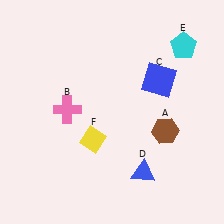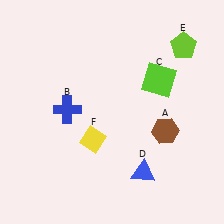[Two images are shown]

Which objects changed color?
B changed from pink to blue. C changed from blue to lime. E changed from cyan to lime.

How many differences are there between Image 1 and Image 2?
There are 3 differences between the two images.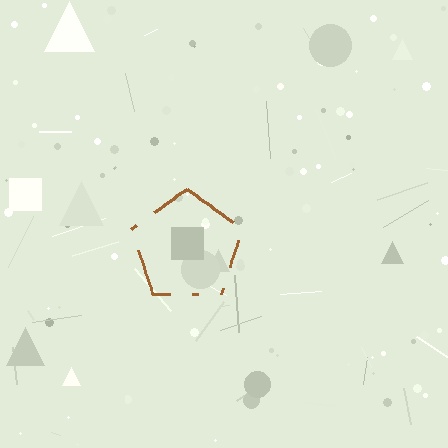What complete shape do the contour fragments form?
The contour fragments form a pentagon.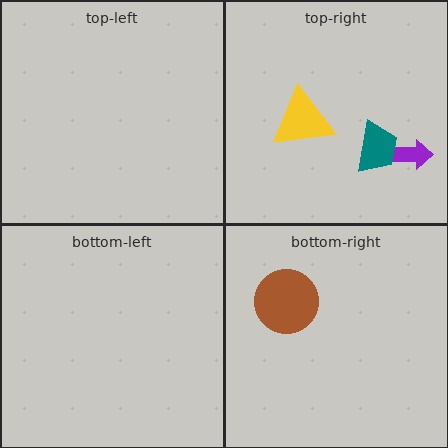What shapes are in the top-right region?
The purple arrow, the teal trapezoid, the yellow triangle.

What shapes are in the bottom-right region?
The brown circle.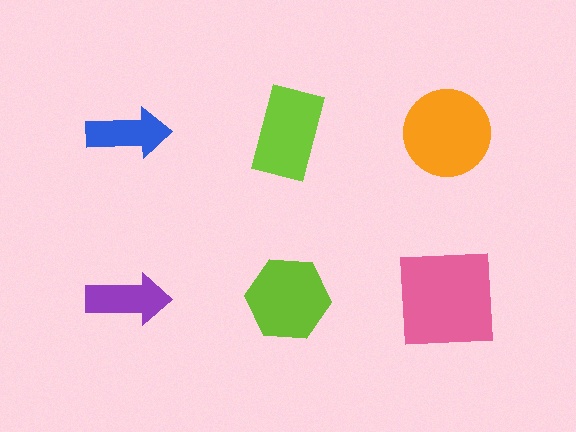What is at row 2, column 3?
A pink square.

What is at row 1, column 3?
An orange circle.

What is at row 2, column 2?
A lime hexagon.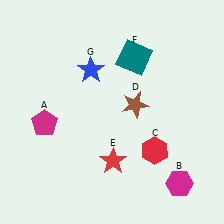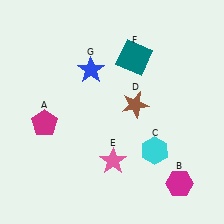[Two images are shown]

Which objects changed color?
C changed from red to cyan. E changed from red to pink.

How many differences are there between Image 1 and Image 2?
There are 2 differences between the two images.